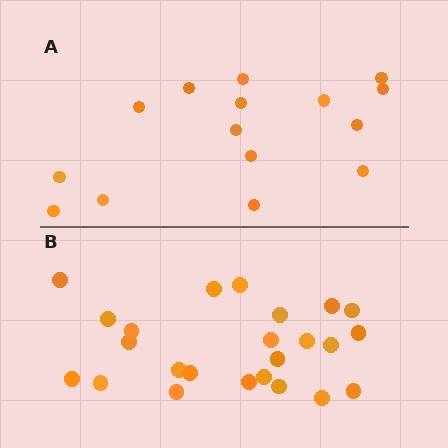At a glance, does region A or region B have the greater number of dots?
Region B (the bottom region) has more dots.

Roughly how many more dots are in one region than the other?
Region B has roughly 8 or so more dots than region A.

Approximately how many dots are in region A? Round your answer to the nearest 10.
About 20 dots. (The exact count is 15, which rounds to 20.)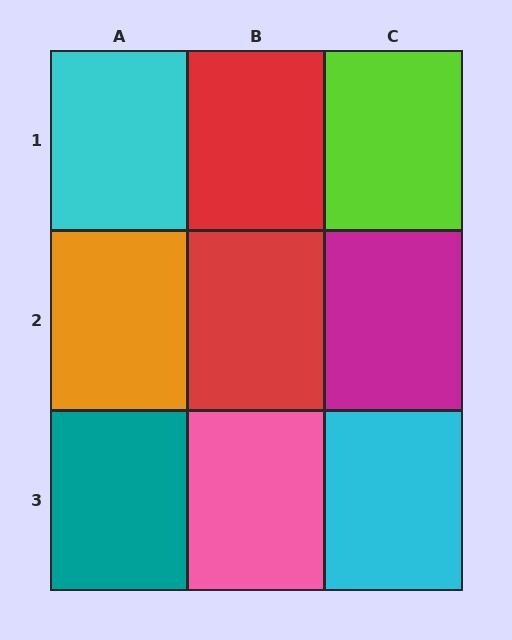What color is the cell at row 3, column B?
Pink.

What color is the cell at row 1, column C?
Lime.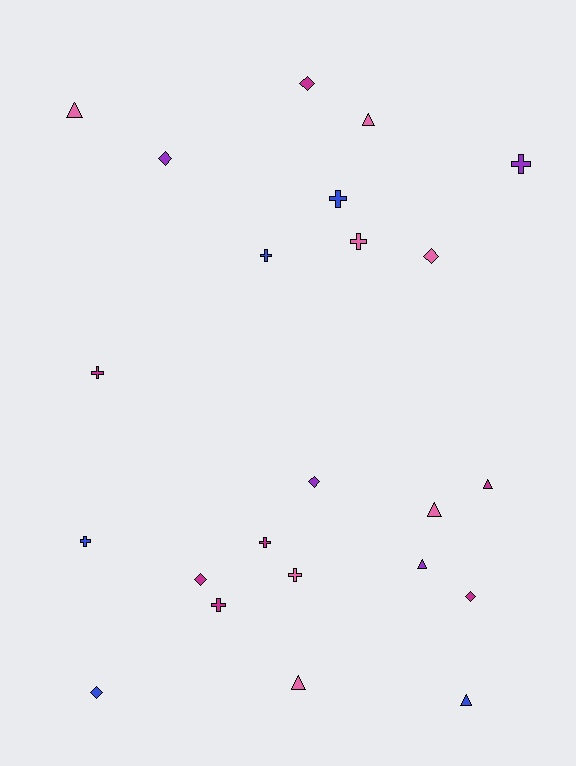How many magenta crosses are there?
There are 3 magenta crosses.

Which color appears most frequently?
Pink, with 7 objects.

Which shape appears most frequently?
Cross, with 9 objects.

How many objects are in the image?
There are 23 objects.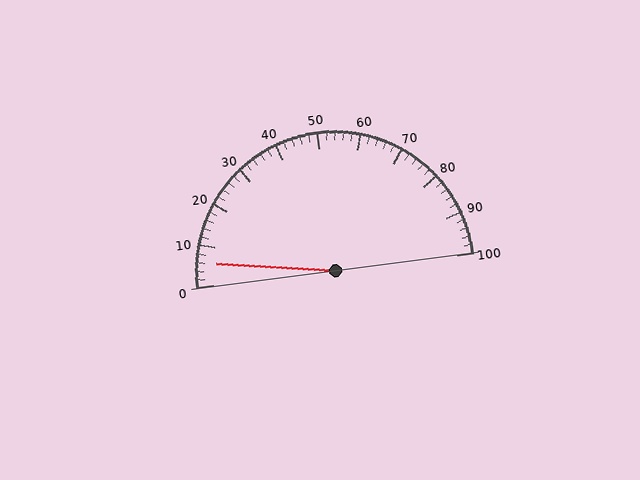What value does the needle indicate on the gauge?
The needle indicates approximately 6.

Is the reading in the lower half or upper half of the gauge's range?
The reading is in the lower half of the range (0 to 100).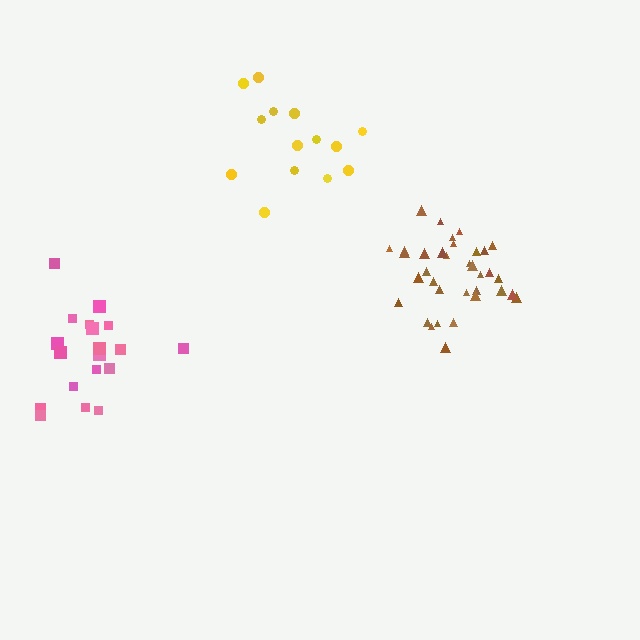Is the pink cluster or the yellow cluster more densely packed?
Pink.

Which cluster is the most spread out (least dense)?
Yellow.